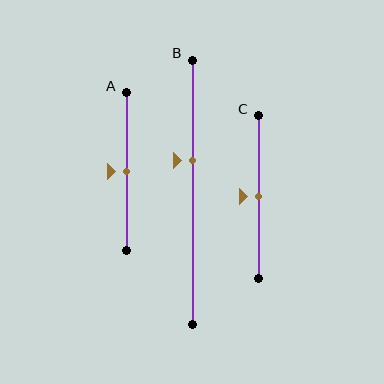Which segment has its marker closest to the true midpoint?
Segment A has its marker closest to the true midpoint.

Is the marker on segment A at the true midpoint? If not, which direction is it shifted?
Yes, the marker on segment A is at the true midpoint.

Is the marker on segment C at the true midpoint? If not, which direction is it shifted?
Yes, the marker on segment C is at the true midpoint.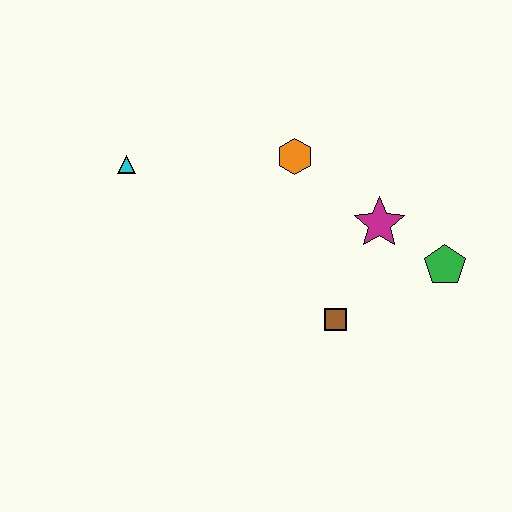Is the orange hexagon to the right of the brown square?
No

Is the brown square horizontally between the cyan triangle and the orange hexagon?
No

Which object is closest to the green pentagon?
The magenta star is closest to the green pentagon.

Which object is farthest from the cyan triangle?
The green pentagon is farthest from the cyan triangle.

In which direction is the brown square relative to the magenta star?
The brown square is below the magenta star.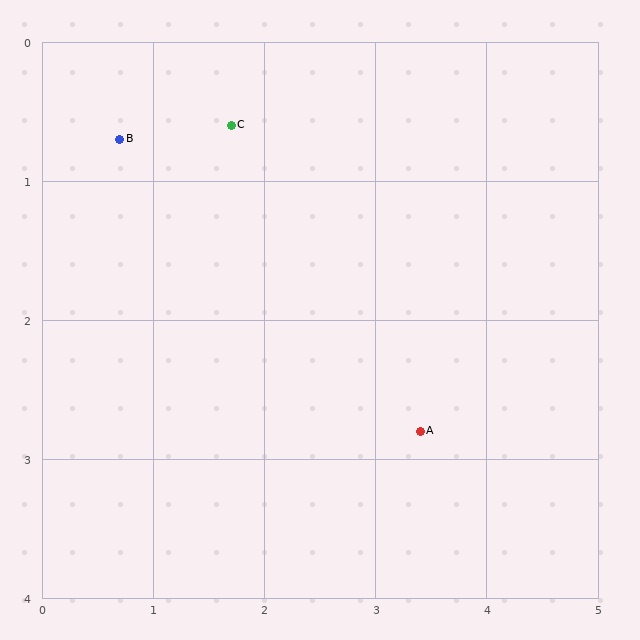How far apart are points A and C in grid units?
Points A and C are about 2.8 grid units apart.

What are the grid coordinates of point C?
Point C is at approximately (1.7, 0.6).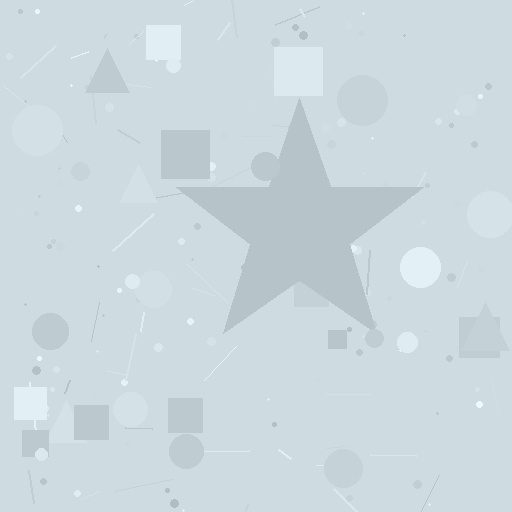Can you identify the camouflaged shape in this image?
The camouflaged shape is a star.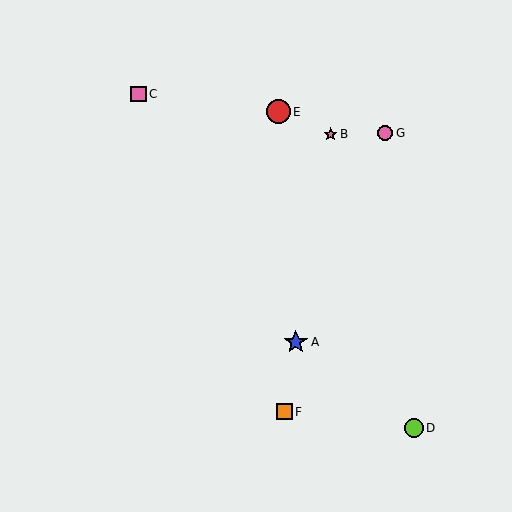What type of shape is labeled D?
Shape D is a lime circle.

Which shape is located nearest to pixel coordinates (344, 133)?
The pink star (labeled B) at (331, 134) is nearest to that location.